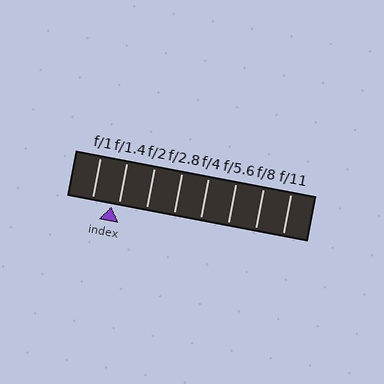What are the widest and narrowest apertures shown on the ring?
The widest aperture shown is f/1 and the narrowest is f/11.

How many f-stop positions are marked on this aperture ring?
There are 8 f-stop positions marked.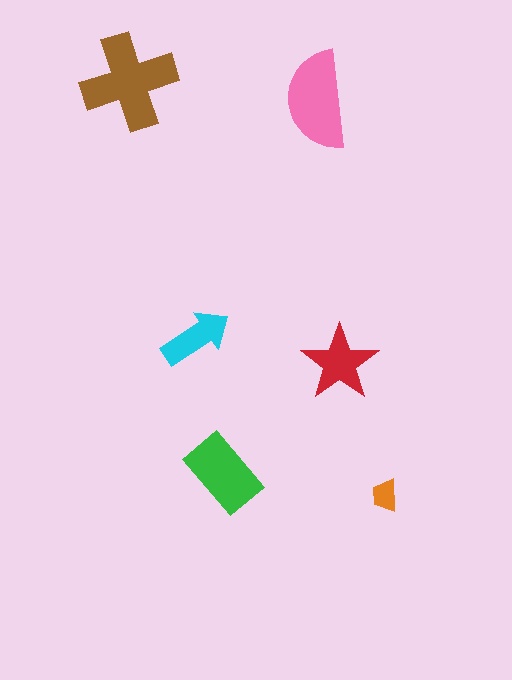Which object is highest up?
The brown cross is topmost.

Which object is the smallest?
The orange trapezoid.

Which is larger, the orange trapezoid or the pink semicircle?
The pink semicircle.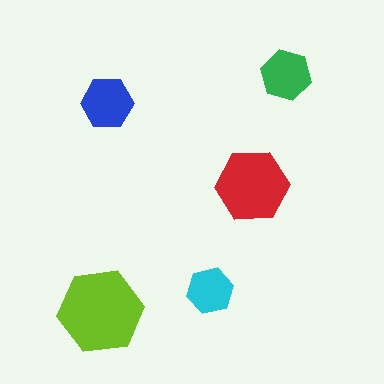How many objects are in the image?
There are 5 objects in the image.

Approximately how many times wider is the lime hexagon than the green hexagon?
About 1.5 times wider.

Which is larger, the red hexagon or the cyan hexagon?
The red one.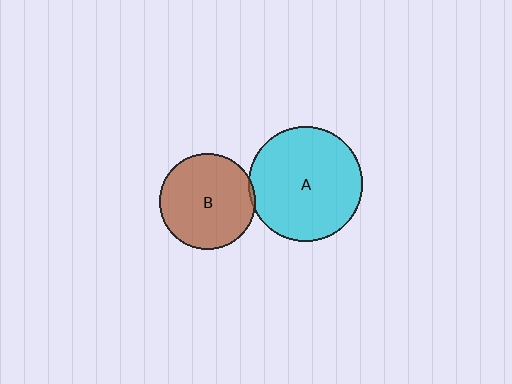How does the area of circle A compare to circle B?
Approximately 1.4 times.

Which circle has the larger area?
Circle A (cyan).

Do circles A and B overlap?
Yes.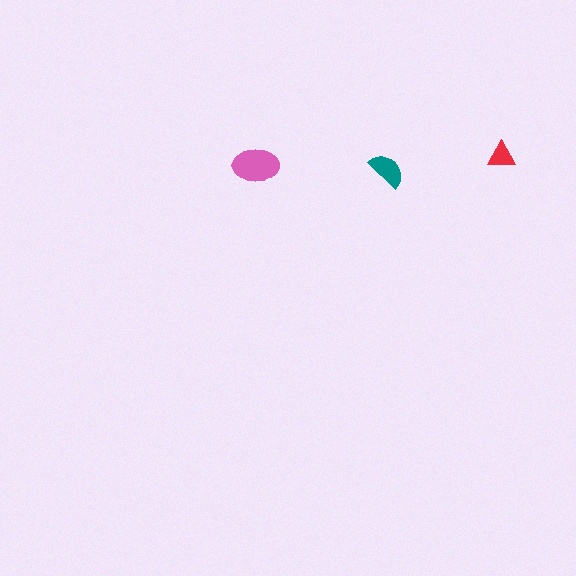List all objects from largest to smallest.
The pink ellipse, the teal semicircle, the red triangle.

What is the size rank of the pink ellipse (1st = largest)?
1st.